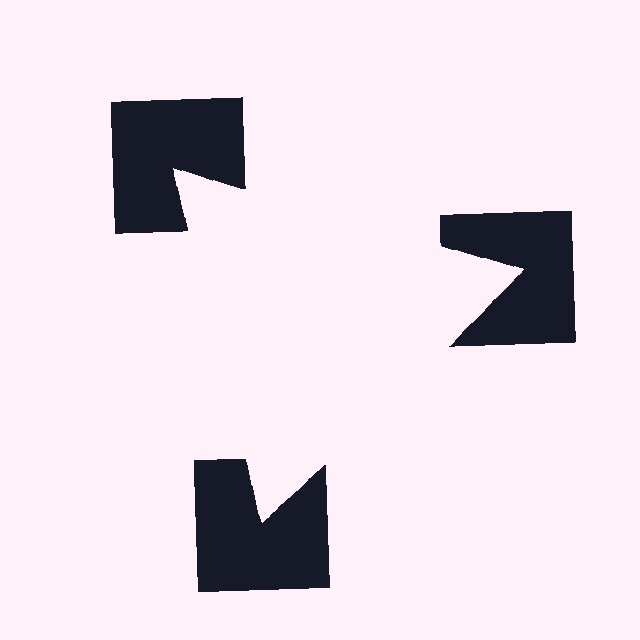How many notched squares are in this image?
There are 3 — one at each vertex of the illusory triangle.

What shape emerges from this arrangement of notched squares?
An illusory triangle — its edges are inferred from the aligned wedge cuts in the notched squares, not physically drawn.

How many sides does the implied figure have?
3 sides.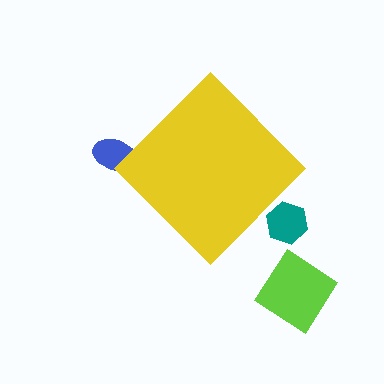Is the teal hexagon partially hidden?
Yes, the teal hexagon is partially hidden behind the yellow diamond.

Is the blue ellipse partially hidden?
Yes, the blue ellipse is partially hidden behind the yellow diamond.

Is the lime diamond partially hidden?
No, the lime diamond is fully visible.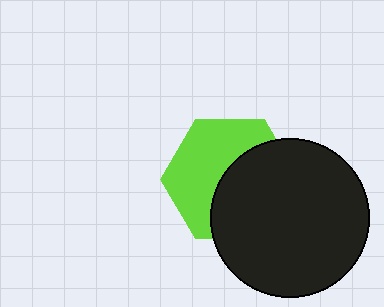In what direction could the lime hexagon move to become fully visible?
The lime hexagon could move toward the upper-left. That would shift it out from behind the black circle entirely.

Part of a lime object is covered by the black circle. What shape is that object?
It is a hexagon.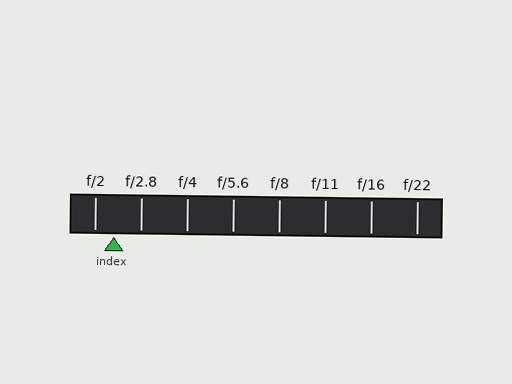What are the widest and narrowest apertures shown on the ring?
The widest aperture shown is f/2 and the narrowest is f/22.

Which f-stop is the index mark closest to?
The index mark is closest to f/2.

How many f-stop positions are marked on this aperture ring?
There are 8 f-stop positions marked.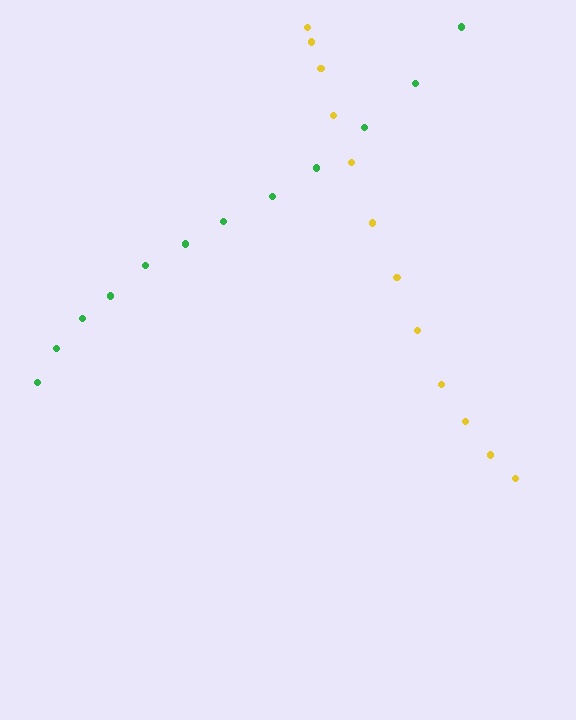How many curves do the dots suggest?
There are 2 distinct paths.